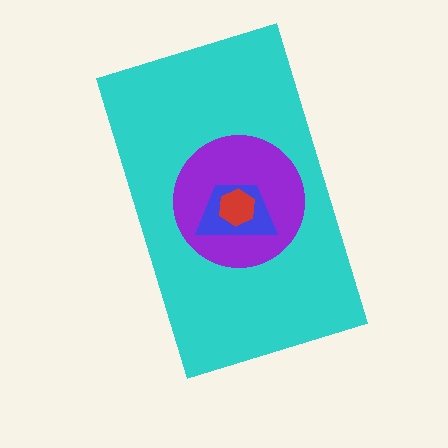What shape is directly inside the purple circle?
The blue trapezoid.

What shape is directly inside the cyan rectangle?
The purple circle.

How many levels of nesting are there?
4.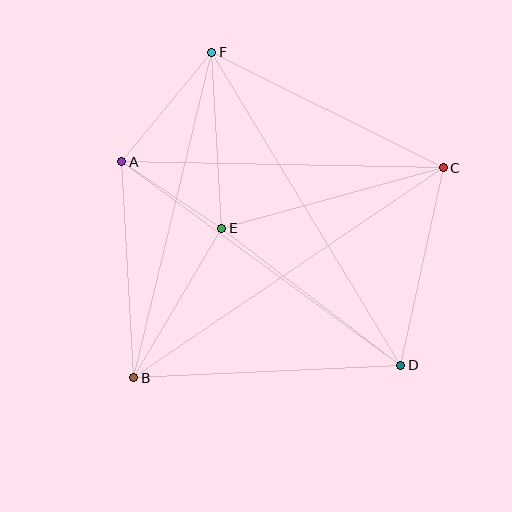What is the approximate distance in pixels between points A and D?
The distance between A and D is approximately 346 pixels.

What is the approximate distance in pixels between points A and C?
The distance between A and C is approximately 322 pixels.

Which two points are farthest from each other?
Points B and C are farthest from each other.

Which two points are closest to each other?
Points A and E are closest to each other.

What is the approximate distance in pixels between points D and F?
The distance between D and F is approximately 366 pixels.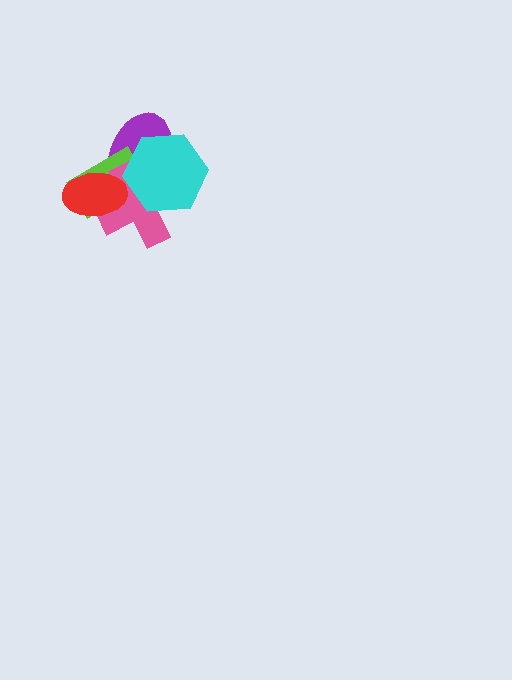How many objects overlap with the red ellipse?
3 objects overlap with the red ellipse.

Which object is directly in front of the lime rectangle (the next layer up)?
The pink cross is directly in front of the lime rectangle.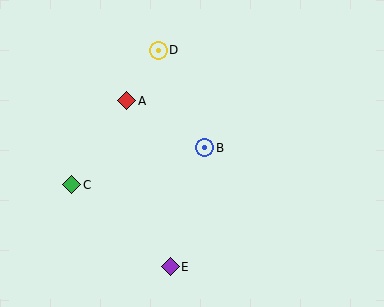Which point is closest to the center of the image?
Point B at (205, 148) is closest to the center.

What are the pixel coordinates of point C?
Point C is at (72, 185).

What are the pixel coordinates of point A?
Point A is at (127, 101).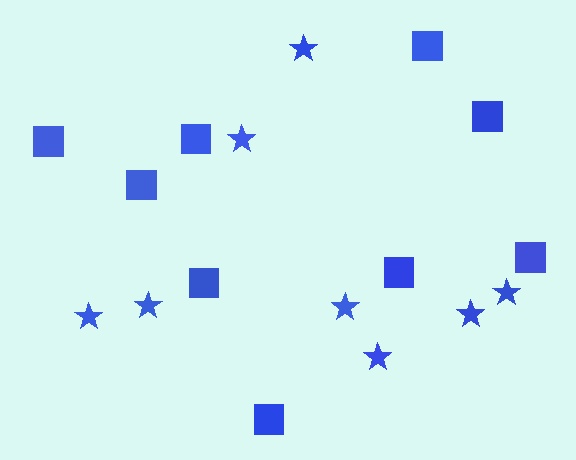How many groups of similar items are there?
There are 2 groups: one group of squares (9) and one group of stars (8).